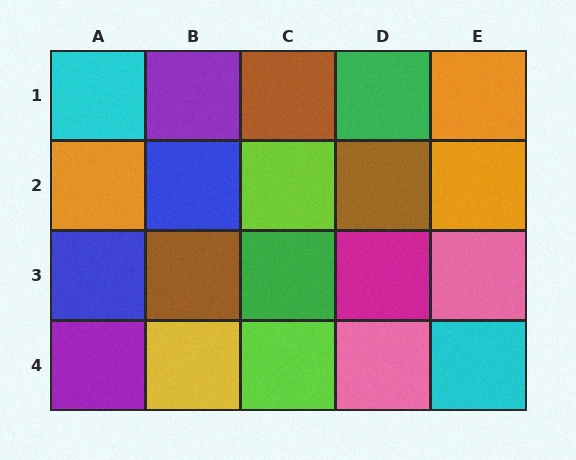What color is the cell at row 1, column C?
Brown.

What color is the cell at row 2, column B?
Blue.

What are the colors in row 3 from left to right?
Blue, brown, green, magenta, pink.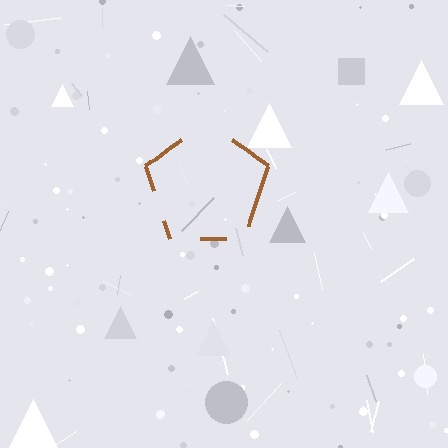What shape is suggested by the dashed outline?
The dashed outline suggests a pentagon.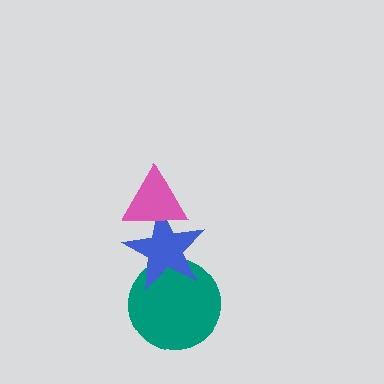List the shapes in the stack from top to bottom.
From top to bottom: the pink triangle, the blue star, the teal circle.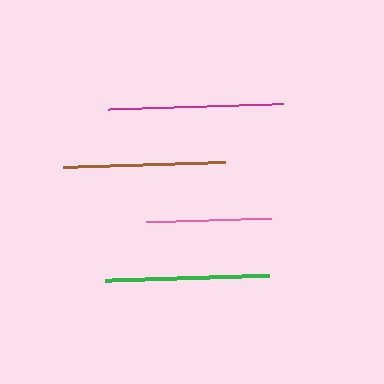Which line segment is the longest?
The magenta line is the longest at approximately 174 pixels.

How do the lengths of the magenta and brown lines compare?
The magenta and brown lines are approximately the same length.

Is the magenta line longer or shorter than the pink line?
The magenta line is longer than the pink line.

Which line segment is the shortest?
The pink line is the shortest at approximately 125 pixels.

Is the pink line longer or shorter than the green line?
The green line is longer than the pink line.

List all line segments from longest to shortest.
From longest to shortest: magenta, green, brown, pink.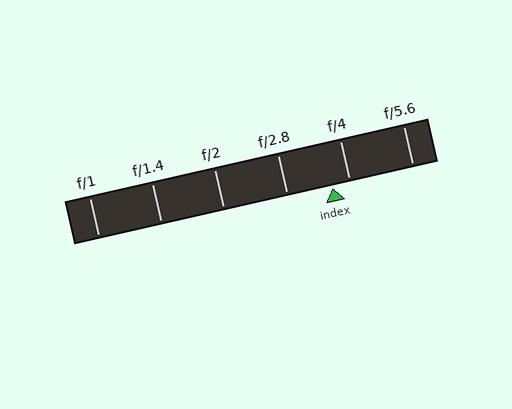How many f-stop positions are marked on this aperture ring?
There are 6 f-stop positions marked.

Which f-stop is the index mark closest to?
The index mark is closest to f/4.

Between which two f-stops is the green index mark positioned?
The index mark is between f/2.8 and f/4.